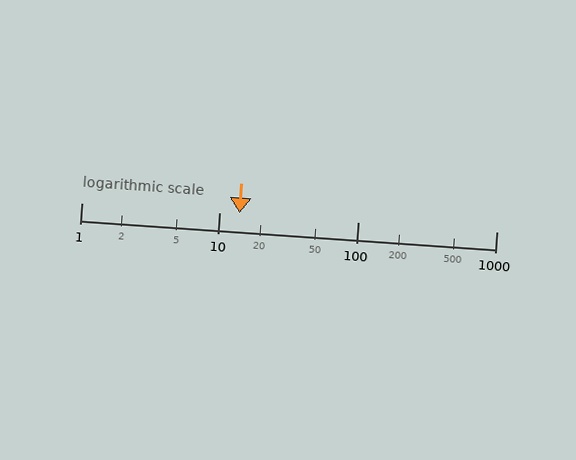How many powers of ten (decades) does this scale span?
The scale spans 3 decades, from 1 to 1000.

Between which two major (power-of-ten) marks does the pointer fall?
The pointer is between 10 and 100.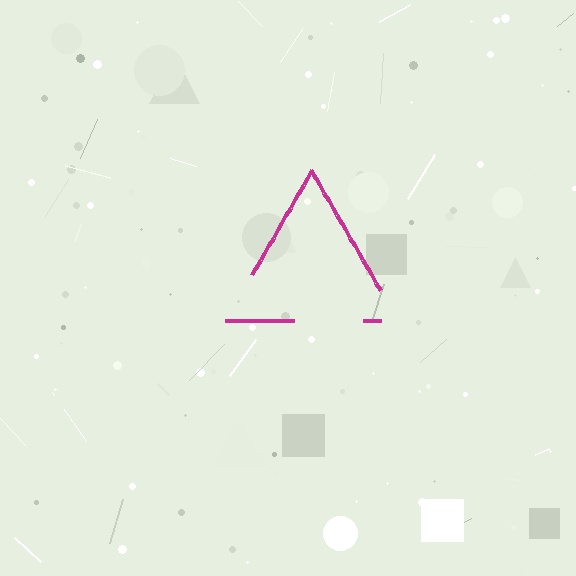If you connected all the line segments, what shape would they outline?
They would outline a triangle.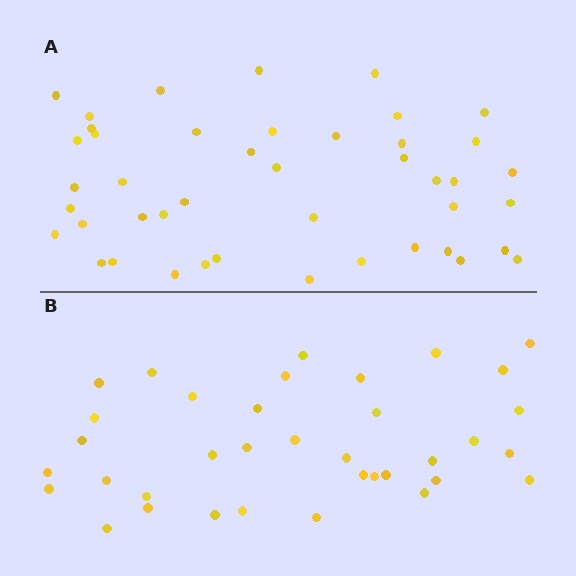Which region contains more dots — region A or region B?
Region A (the top region) has more dots.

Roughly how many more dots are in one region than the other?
Region A has roughly 8 or so more dots than region B.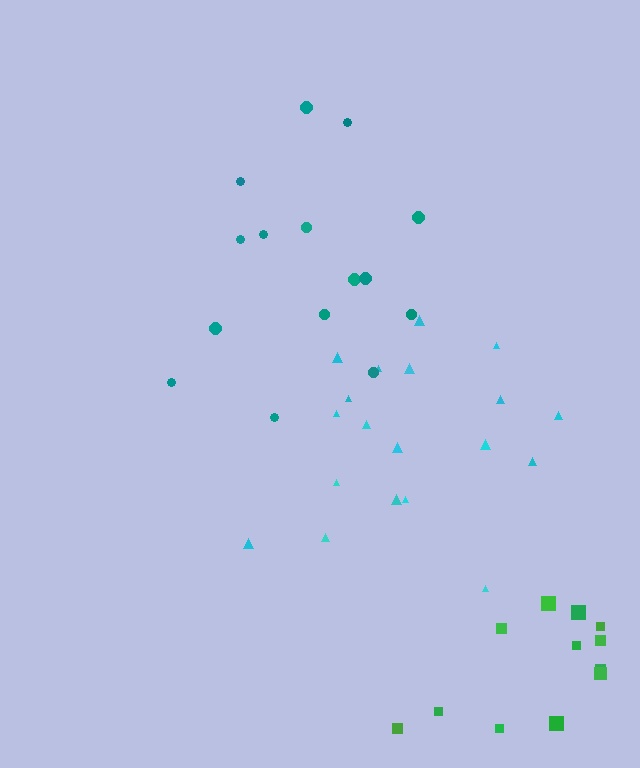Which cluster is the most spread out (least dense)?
Green.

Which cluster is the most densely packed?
Cyan.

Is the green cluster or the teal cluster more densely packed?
Teal.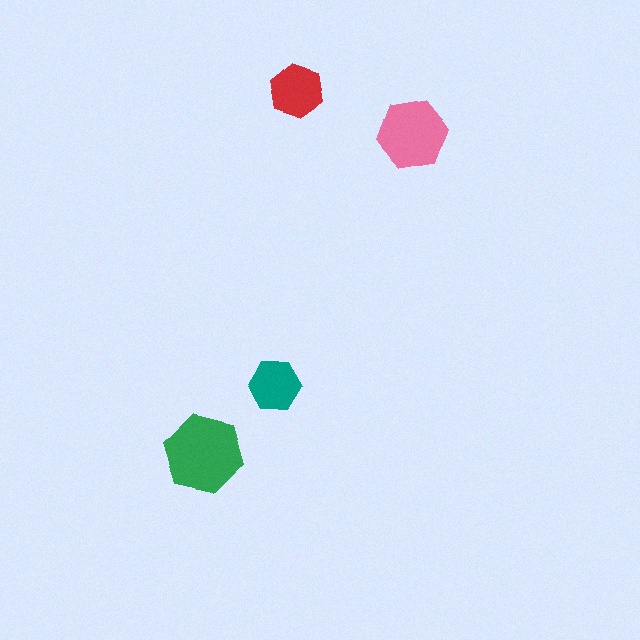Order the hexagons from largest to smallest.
the green one, the pink one, the red one, the teal one.